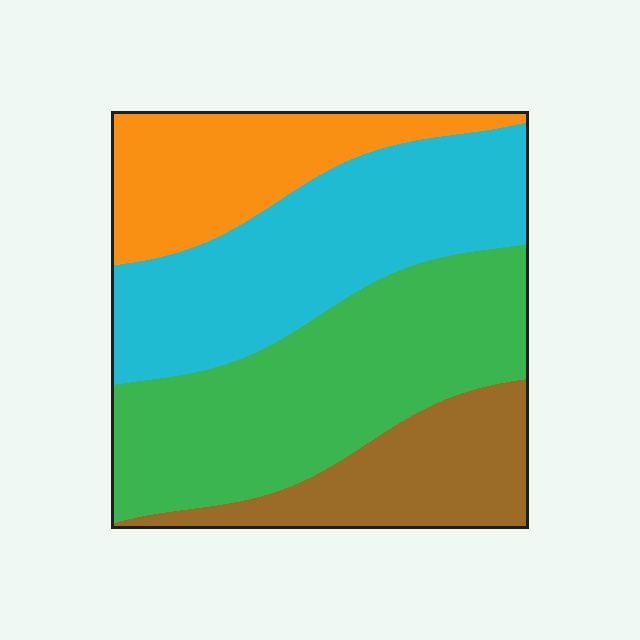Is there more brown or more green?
Green.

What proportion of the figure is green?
Green covers 35% of the figure.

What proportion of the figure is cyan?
Cyan takes up about one third (1/3) of the figure.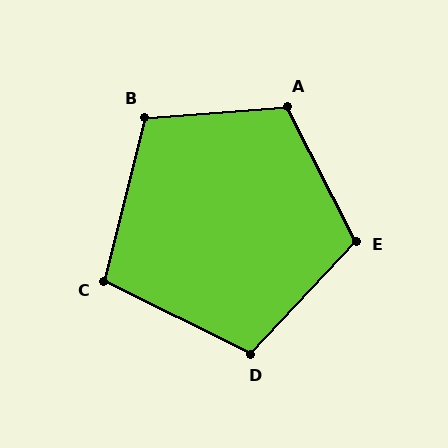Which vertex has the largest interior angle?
A, at approximately 113 degrees.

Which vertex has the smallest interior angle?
C, at approximately 103 degrees.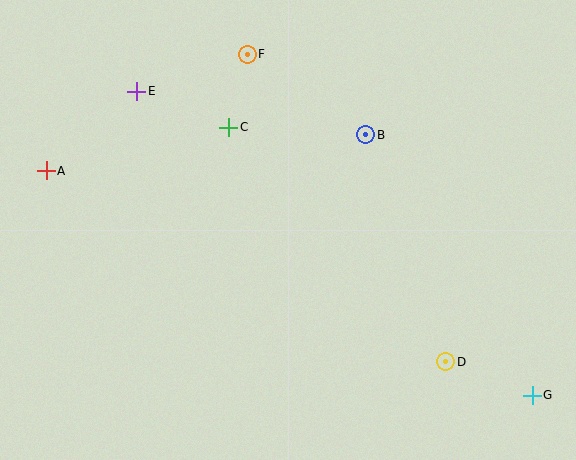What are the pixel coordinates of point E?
Point E is at (137, 91).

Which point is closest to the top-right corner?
Point B is closest to the top-right corner.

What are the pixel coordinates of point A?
Point A is at (46, 171).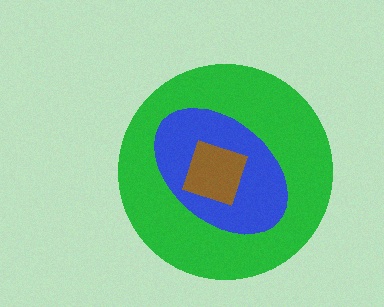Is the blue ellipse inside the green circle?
Yes.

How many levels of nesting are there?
3.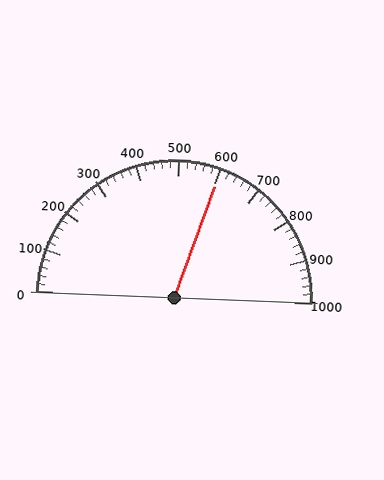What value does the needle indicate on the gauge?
The needle indicates approximately 600.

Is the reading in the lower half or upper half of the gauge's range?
The reading is in the upper half of the range (0 to 1000).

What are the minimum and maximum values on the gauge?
The gauge ranges from 0 to 1000.